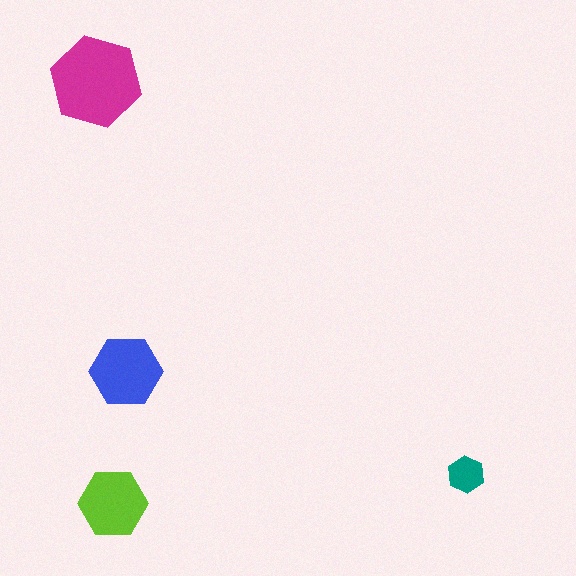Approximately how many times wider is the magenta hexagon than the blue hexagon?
About 1.5 times wider.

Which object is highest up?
The magenta hexagon is topmost.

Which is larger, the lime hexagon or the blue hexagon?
The blue one.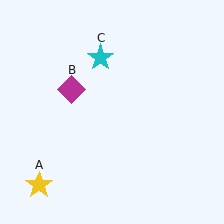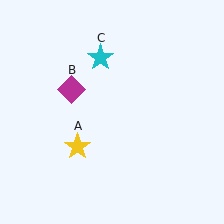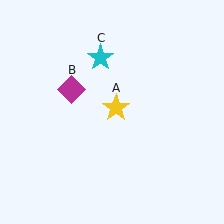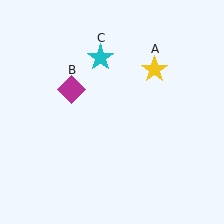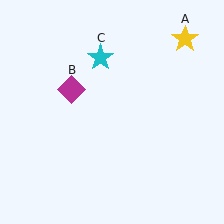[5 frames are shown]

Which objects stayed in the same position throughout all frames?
Magenta diamond (object B) and cyan star (object C) remained stationary.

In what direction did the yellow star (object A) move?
The yellow star (object A) moved up and to the right.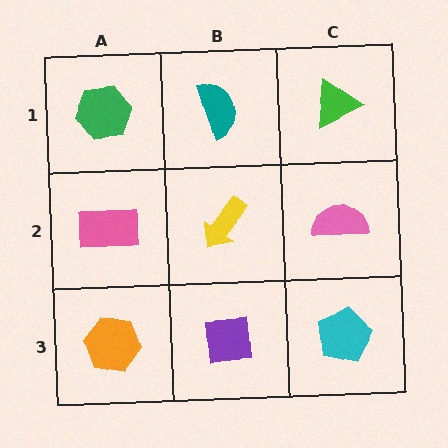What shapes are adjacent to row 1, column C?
A pink semicircle (row 2, column C), a teal semicircle (row 1, column B).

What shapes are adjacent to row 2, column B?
A teal semicircle (row 1, column B), a purple square (row 3, column B), a pink rectangle (row 2, column A), a pink semicircle (row 2, column C).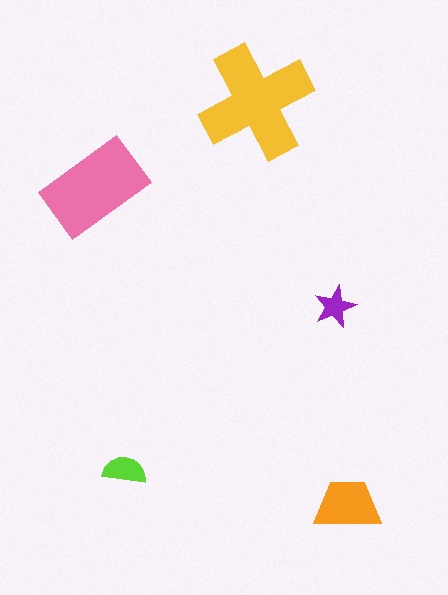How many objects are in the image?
There are 5 objects in the image.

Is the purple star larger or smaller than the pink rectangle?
Smaller.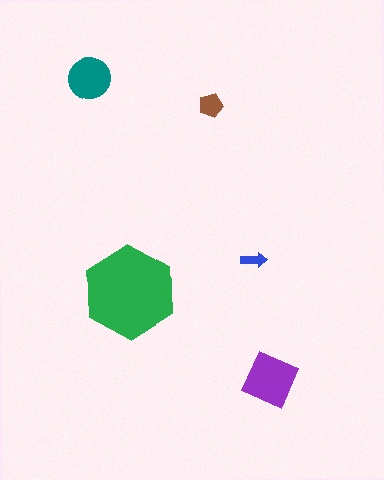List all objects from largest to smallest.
The green hexagon, the purple diamond, the teal circle, the brown pentagon, the blue arrow.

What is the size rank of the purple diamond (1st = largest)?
2nd.